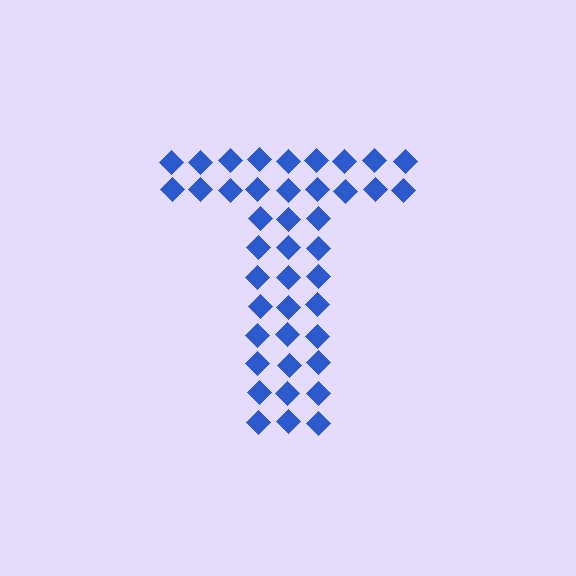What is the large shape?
The large shape is the letter T.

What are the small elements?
The small elements are diamonds.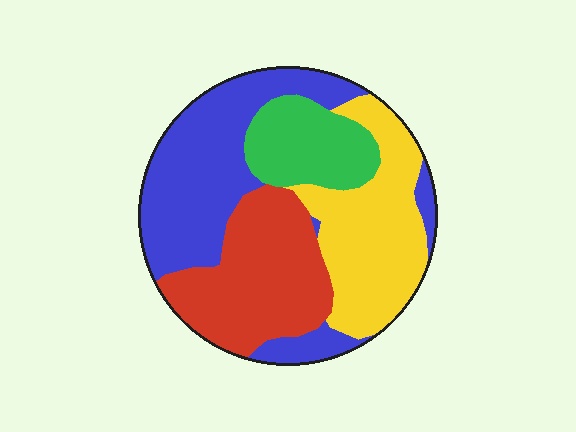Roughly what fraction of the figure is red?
Red takes up about one quarter (1/4) of the figure.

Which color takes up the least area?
Green, at roughly 15%.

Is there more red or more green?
Red.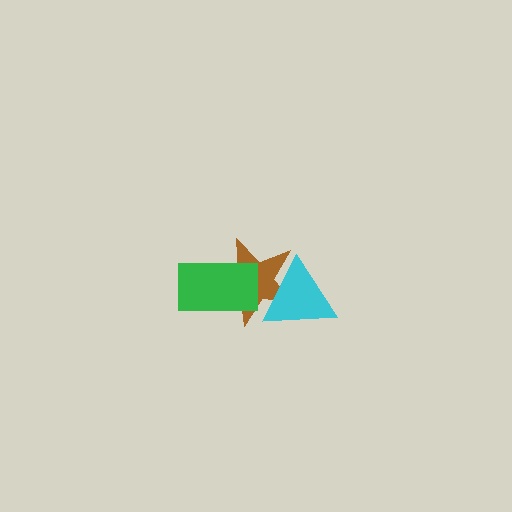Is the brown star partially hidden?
Yes, it is partially covered by another shape.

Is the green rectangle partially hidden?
No, no other shape covers it.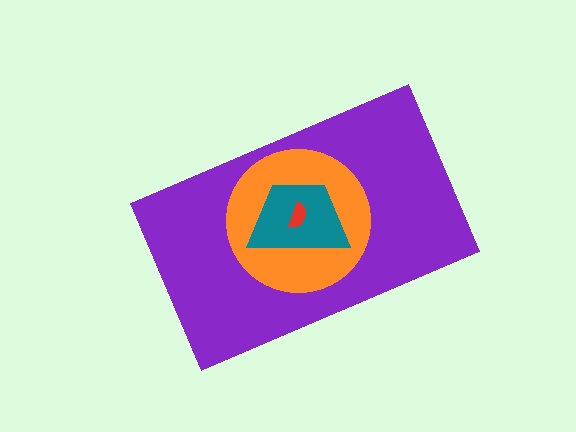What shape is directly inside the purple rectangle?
The orange circle.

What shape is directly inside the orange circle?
The teal trapezoid.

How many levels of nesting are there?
4.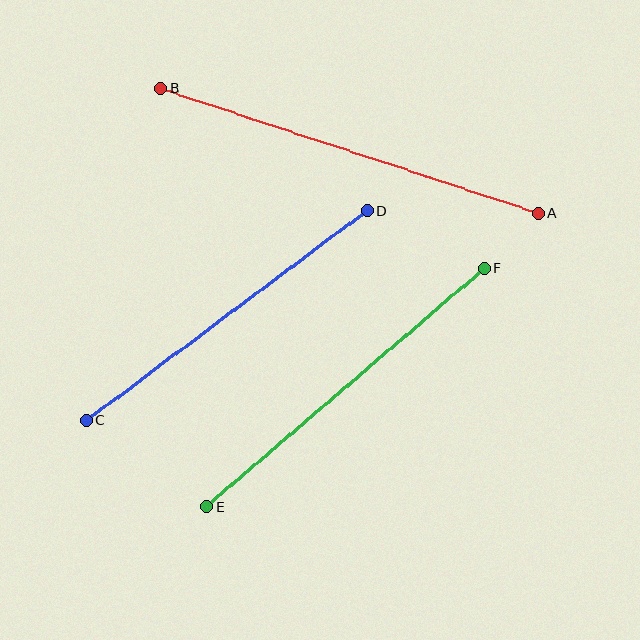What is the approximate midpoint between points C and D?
The midpoint is at approximately (227, 315) pixels.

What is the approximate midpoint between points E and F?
The midpoint is at approximately (345, 388) pixels.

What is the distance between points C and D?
The distance is approximately 350 pixels.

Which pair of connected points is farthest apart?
Points A and B are farthest apart.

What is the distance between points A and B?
The distance is approximately 397 pixels.